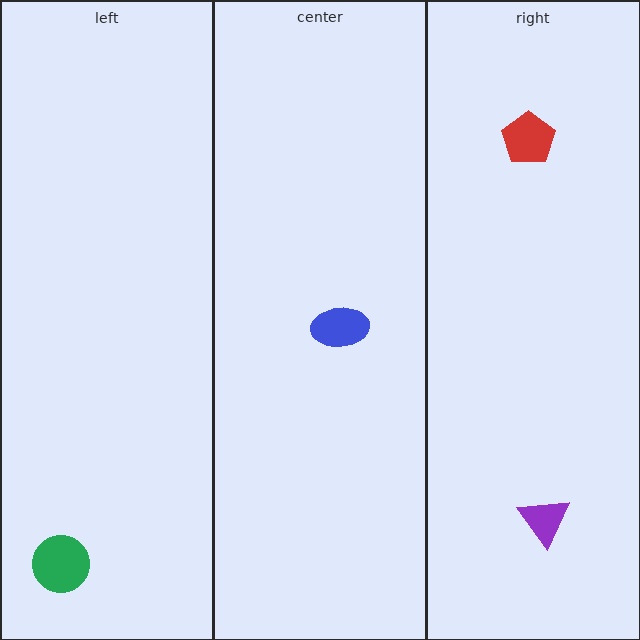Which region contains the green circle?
The left region.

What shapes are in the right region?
The purple triangle, the red pentagon.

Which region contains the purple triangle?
The right region.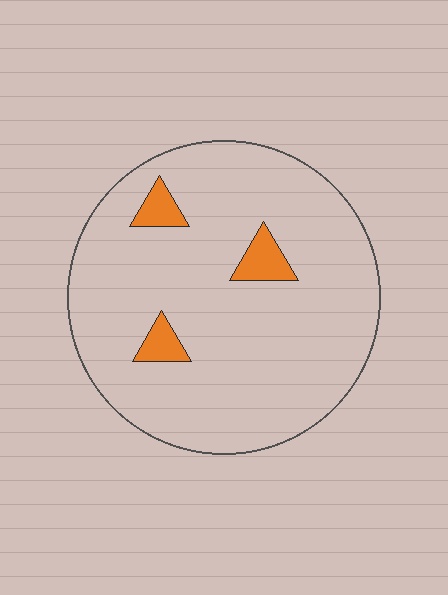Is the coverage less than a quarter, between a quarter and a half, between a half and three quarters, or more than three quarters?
Less than a quarter.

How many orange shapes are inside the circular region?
3.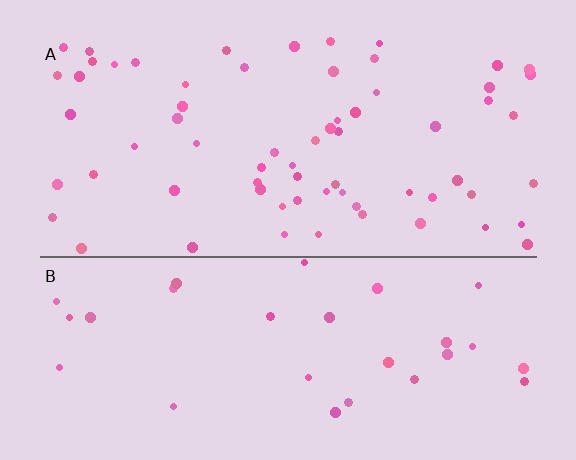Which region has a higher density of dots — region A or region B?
A (the top).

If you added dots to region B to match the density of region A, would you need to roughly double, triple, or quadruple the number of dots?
Approximately double.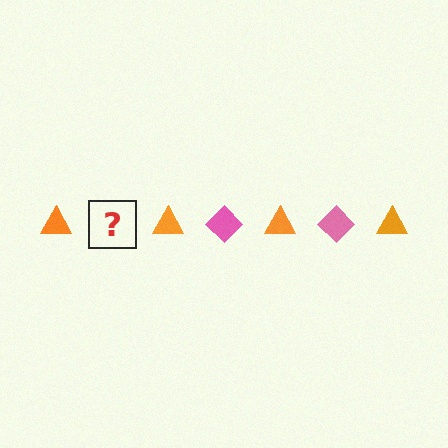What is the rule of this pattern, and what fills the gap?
The rule is that the pattern alternates between orange triangle and pink diamond. The gap should be filled with a pink diamond.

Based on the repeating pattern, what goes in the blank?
The blank should be a pink diamond.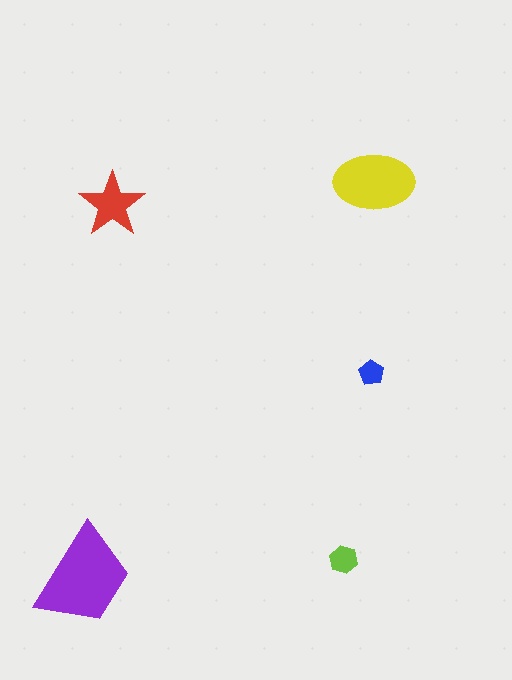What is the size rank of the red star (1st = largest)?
3rd.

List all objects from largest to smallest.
The purple trapezoid, the yellow ellipse, the red star, the lime hexagon, the blue pentagon.